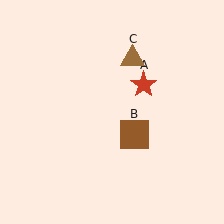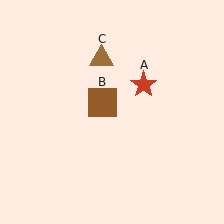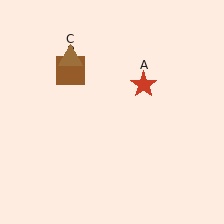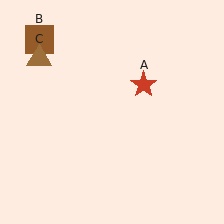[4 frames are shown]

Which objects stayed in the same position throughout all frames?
Red star (object A) remained stationary.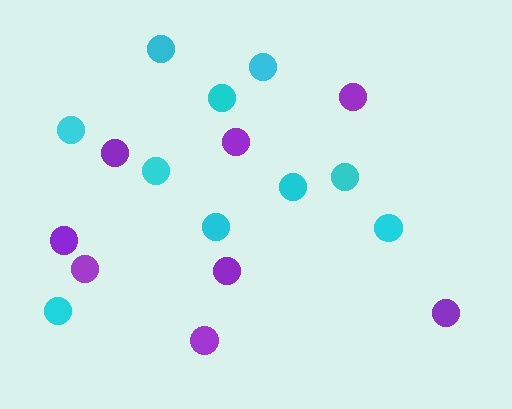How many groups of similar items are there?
There are 2 groups: one group of purple circles (8) and one group of cyan circles (10).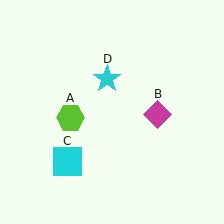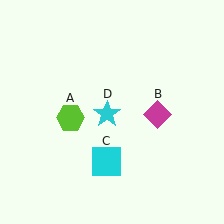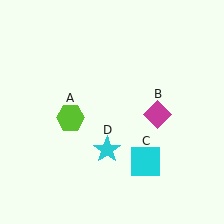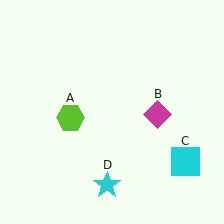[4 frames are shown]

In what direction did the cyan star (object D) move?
The cyan star (object D) moved down.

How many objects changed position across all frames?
2 objects changed position: cyan square (object C), cyan star (object D).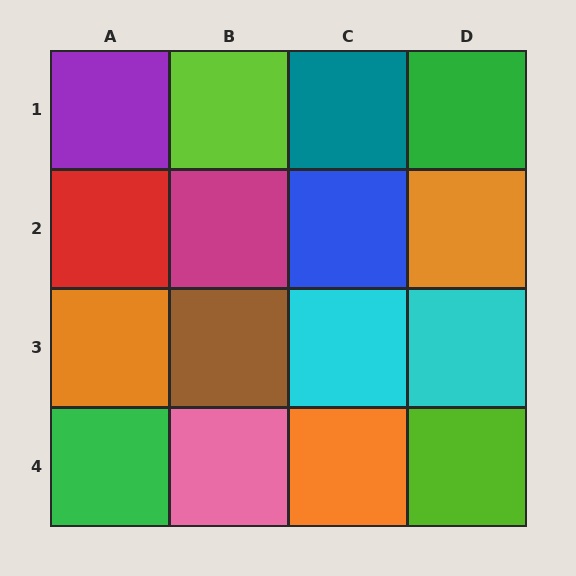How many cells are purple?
1 cell is purple.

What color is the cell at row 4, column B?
Pink.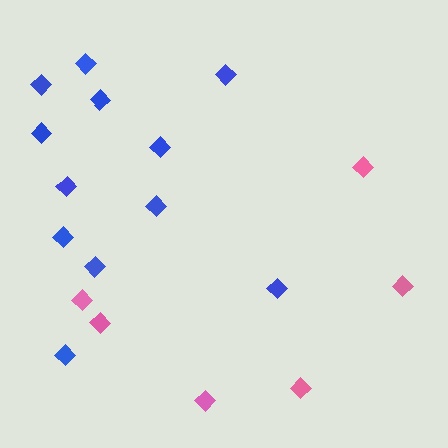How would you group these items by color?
There are 2 groups: one group of pink diamonds (6) and one group of blue diamonds (12).